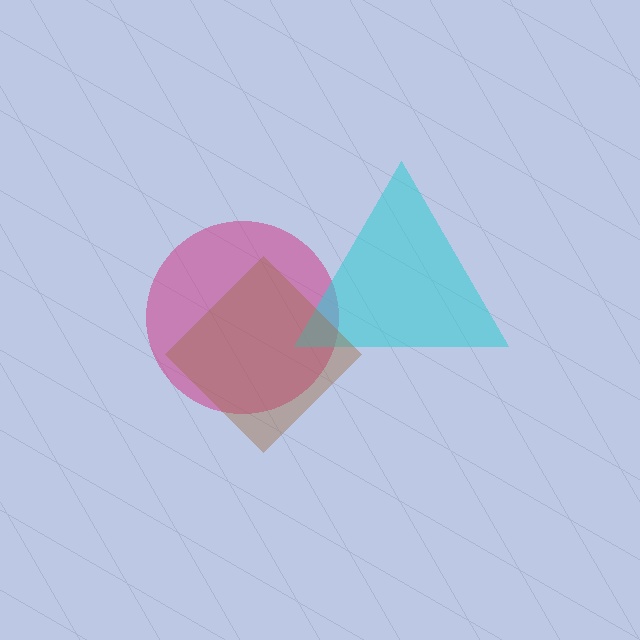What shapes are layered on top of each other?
The layered shapes are: a magenta circle, a cyan triangle, a brown diamond.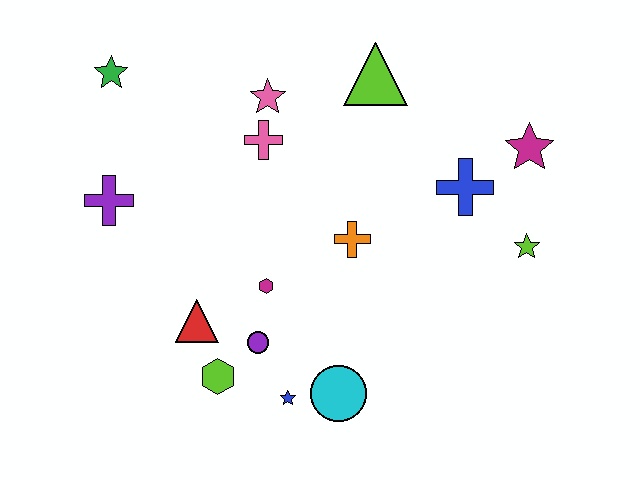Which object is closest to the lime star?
The blue cross is closest to the lime star.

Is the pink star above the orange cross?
Yes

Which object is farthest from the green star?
The lime star is farthest from the green star.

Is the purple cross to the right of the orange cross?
No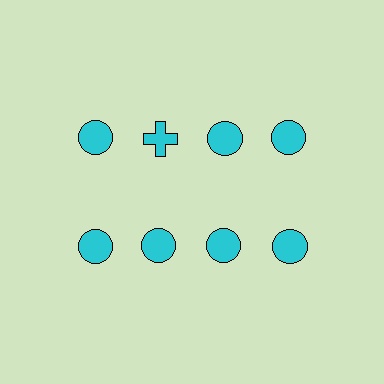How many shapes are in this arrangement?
There are 8 shapes arranged in a grid pattern.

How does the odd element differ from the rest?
It has a different shape: cross instead of circle.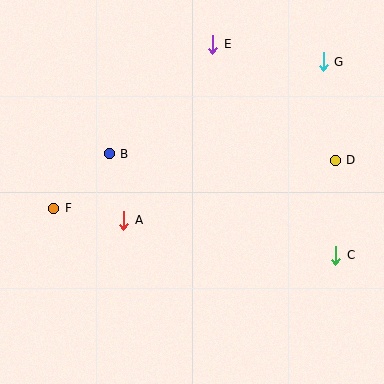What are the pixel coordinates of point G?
Point G is at (323, 62).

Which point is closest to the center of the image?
Point A at (124, 220) is closest to the center.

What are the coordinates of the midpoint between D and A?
The midpoint between D and A is at (229, 190).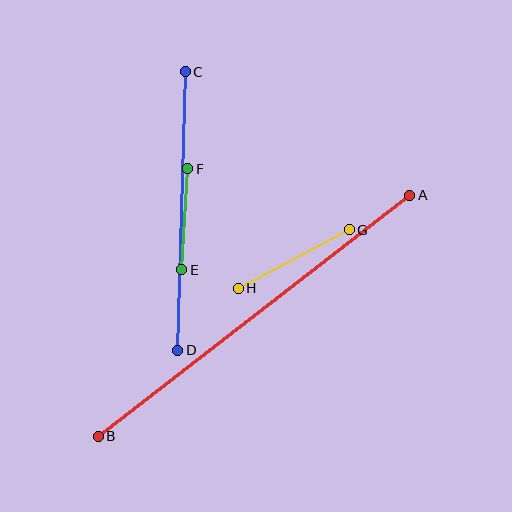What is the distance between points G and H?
The distance is approximately 126 pixels.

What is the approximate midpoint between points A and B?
The midpoint is at approximately (254, 316) pixels.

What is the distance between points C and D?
The distance is approximately 279 pixels.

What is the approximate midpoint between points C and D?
The midpoint is at approximately (181, 211) pixels.